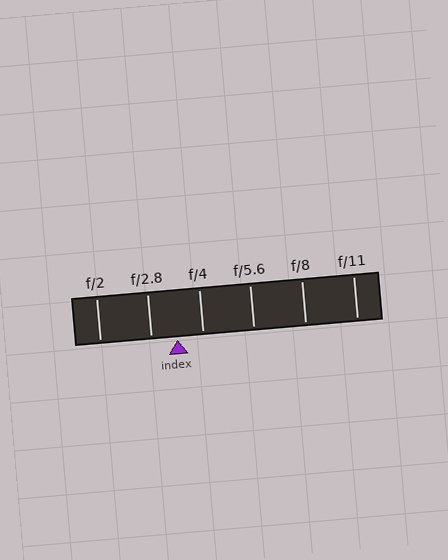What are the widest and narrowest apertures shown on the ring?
The widest aperture shown is f/2 and the narrowest is f/11.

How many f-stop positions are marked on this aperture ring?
There are 6 f-stop positions marked.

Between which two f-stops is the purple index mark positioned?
The index mark is between f/2.8 and f/4.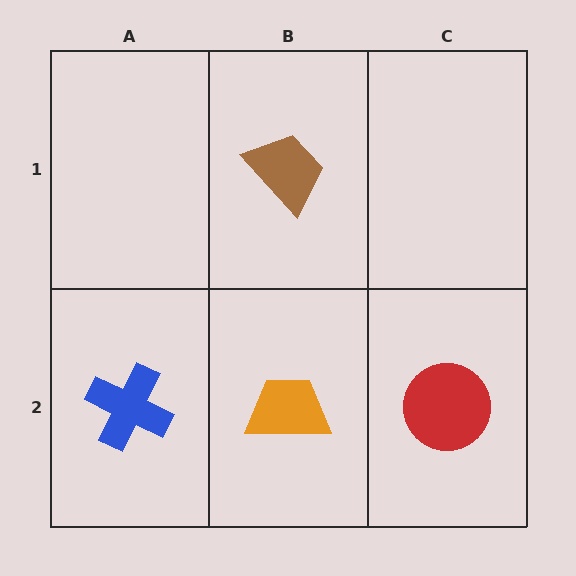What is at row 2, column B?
An orange trapezoid.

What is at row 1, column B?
A brown trapezoid.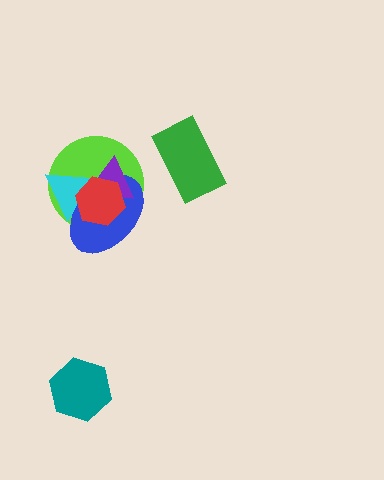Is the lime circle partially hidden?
Yes, it is partially covered by another shape.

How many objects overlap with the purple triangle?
4 objects overlap with the purple triangle.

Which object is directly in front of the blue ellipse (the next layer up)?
The purple triangle is directly in front of the blue ellipse.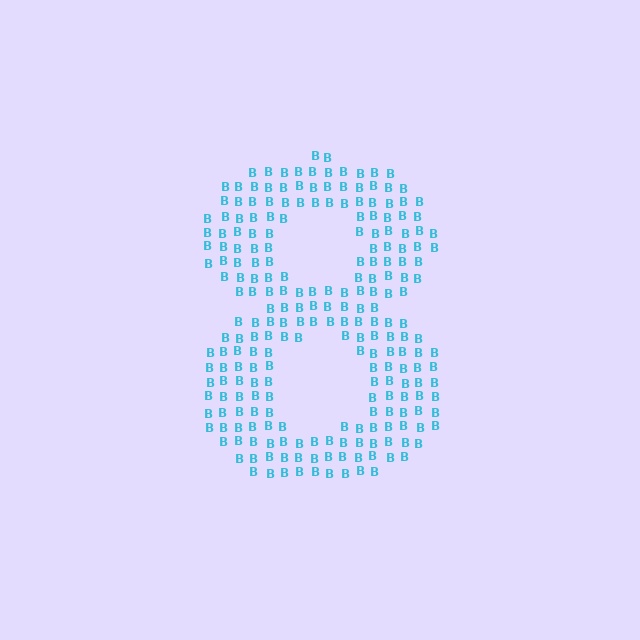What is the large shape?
The large shape is the digit 8.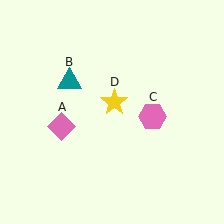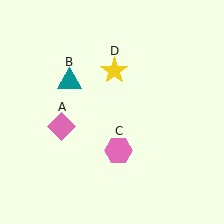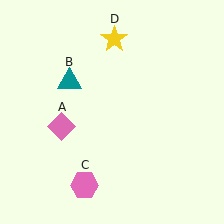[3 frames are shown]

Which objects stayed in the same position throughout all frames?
Pink diamond (object A) and teal triangle (object B) remained stationary.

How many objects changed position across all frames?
2 objects changed position: pink hexagon (object C), yellow star (object D).